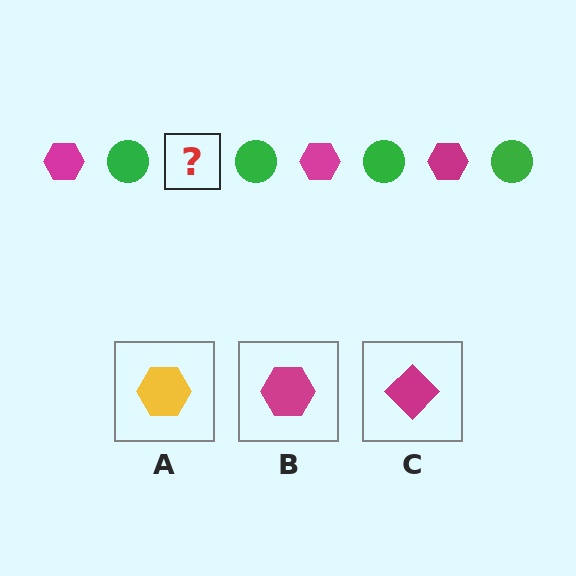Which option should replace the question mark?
Option B.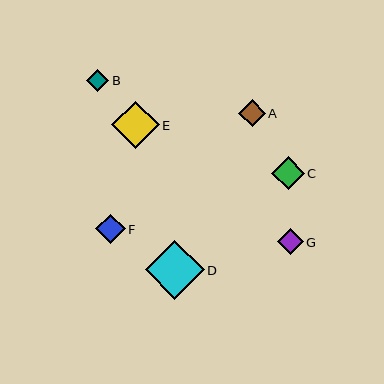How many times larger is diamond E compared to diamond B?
Diamond E is approximately 2.1 times the size of diamond B.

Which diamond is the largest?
Diamond D is the largest with a size of approximately 59 pixels.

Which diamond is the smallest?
Diamond B is the smallest with a size of approximately 22 pixels.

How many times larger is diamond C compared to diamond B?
Diamond C is approximately 1.4 times the size of diamond B.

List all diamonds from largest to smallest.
From largest to smallest: D, E, C, F, A, G, B.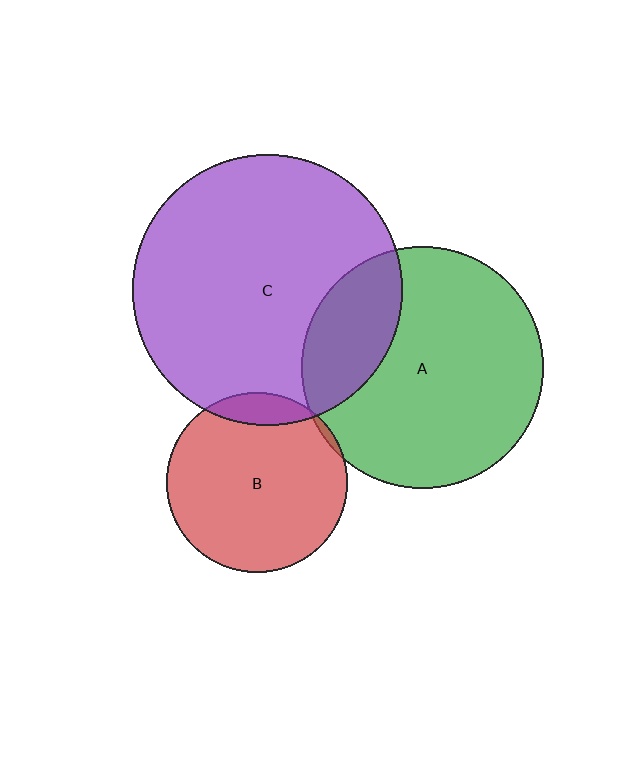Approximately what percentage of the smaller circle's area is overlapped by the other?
Approximately 25%.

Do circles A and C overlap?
Yes.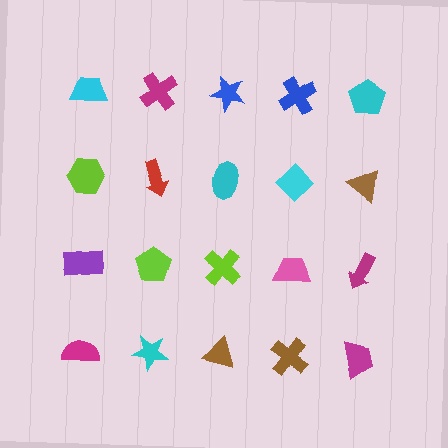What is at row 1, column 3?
A blue star.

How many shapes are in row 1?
5 shapes.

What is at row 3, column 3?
A lime cross.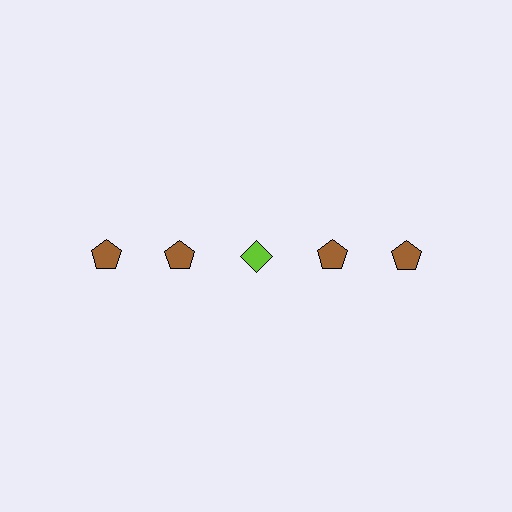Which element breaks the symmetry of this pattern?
The lime diamond in the top row, center column breaks the symmetry. All other shapes are brown pentagons.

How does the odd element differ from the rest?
It differs in both color (lime instead of brown) and shape (diamond instead of pentagon).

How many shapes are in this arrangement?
There are 5 shapes arranged in a grid pattern.